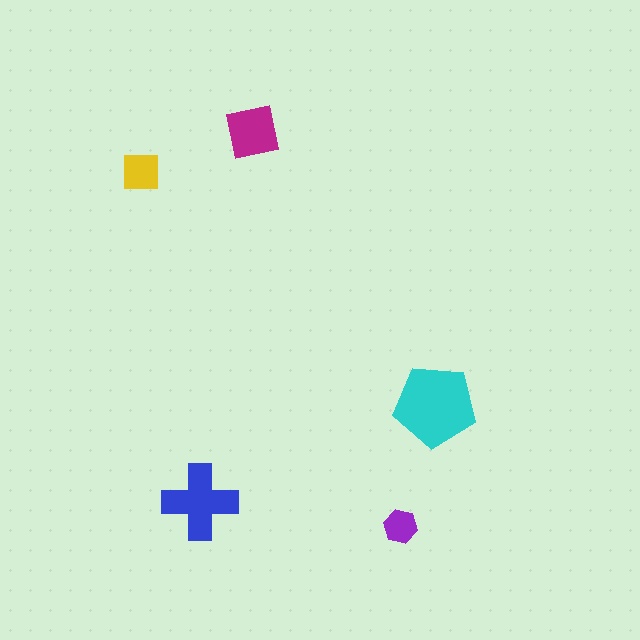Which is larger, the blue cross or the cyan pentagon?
The cyan pentagon.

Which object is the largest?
The cyan pentagon.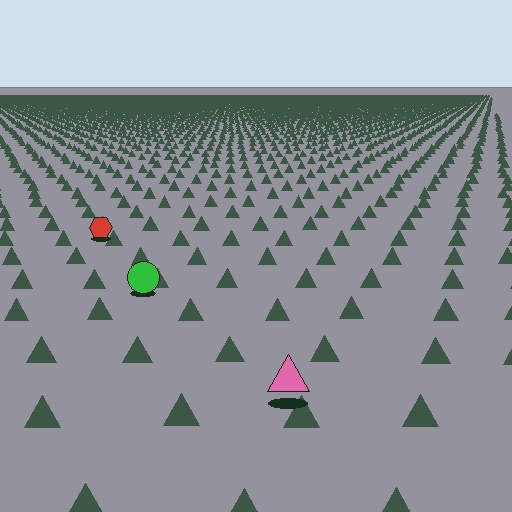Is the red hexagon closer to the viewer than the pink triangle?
No. The pink triangle is closer — you can tell from the texture gradient: the ground texture is coarser near it.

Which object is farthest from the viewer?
The red hexagon is farthest from the viewer. It appears smaller and the ground texture around it is denser.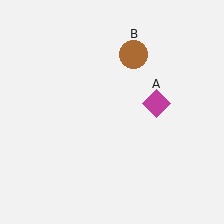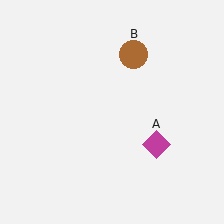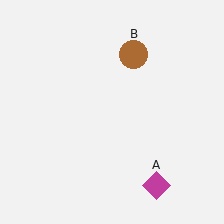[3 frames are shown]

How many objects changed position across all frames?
1 object changed position: magenta diamond (object A).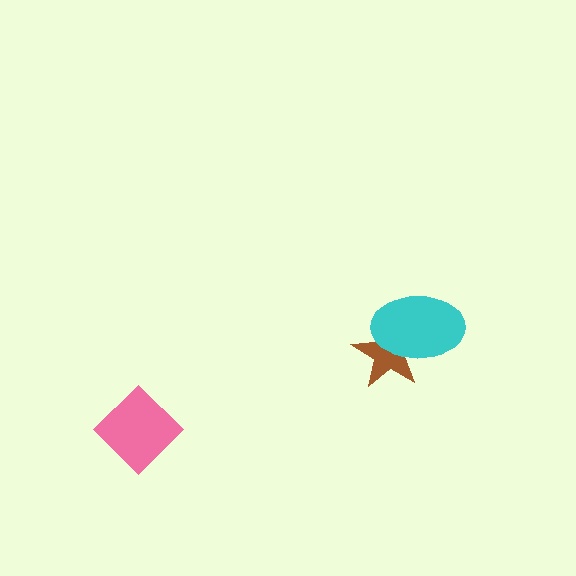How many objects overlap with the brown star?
1 object overlaps with the brown star.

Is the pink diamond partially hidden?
No, no other shape covers it.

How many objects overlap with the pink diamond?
0 objects overlap with the pink diamond.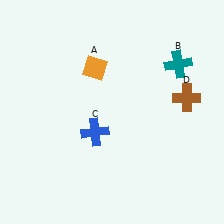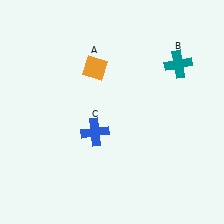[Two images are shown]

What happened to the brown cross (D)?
The brown cross (D) was removed in Image 2. It was in the top-right area of Image 1.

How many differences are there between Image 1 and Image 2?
There is 1 difference between the two images.